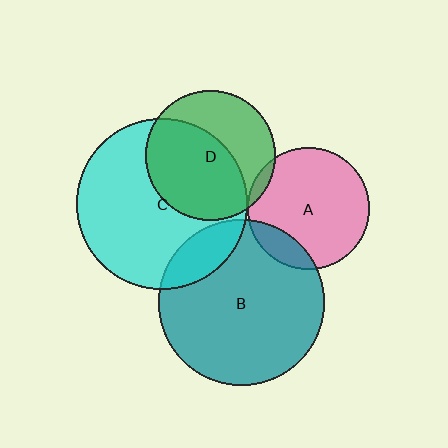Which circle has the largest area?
Circle C (cyan).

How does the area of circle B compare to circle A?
Approximately 1.8 times.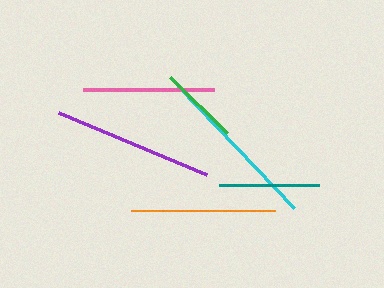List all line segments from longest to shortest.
From longest to shortest: cyan, purple, orange, pink, teal, green.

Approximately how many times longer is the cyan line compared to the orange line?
The cyan line is approximately 1.2 times the length of the orange line.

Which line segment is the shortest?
The green line is the shortest at approximately 80 pixels.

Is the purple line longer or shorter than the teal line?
The purple line is longer than the teal line.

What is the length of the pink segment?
The pink segment is approximately 132 pixels long.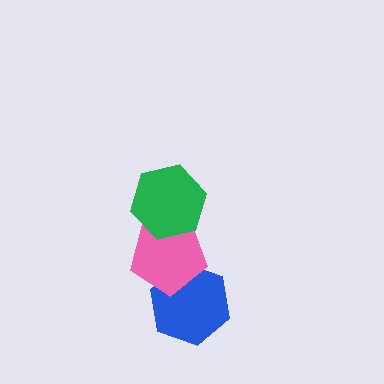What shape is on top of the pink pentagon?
The green hexagon is on top of the pink pentagon.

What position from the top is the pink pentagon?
The pink pentagon is 2nd from the top.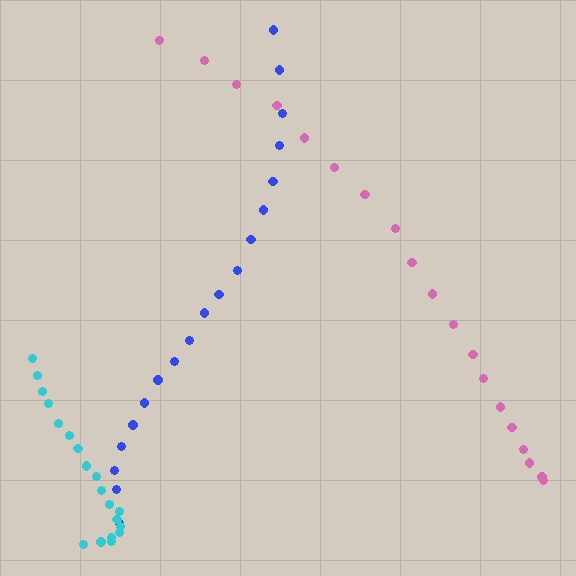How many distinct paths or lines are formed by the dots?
There are 3 distinct paths.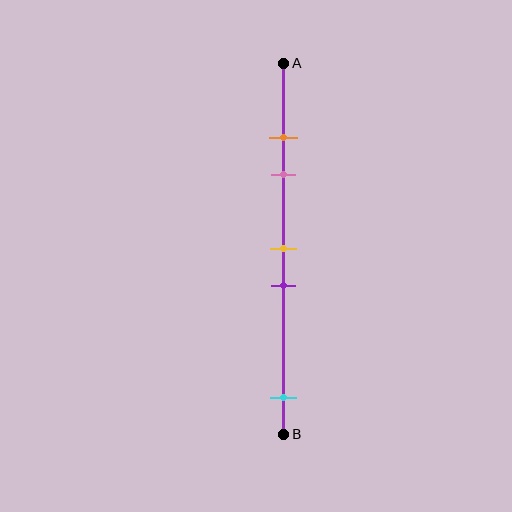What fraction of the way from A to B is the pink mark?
The pink mark is approximately 30% (0.3) of the way from A to B.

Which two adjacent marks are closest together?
The orange and pink marks are the closest adjacent pair.